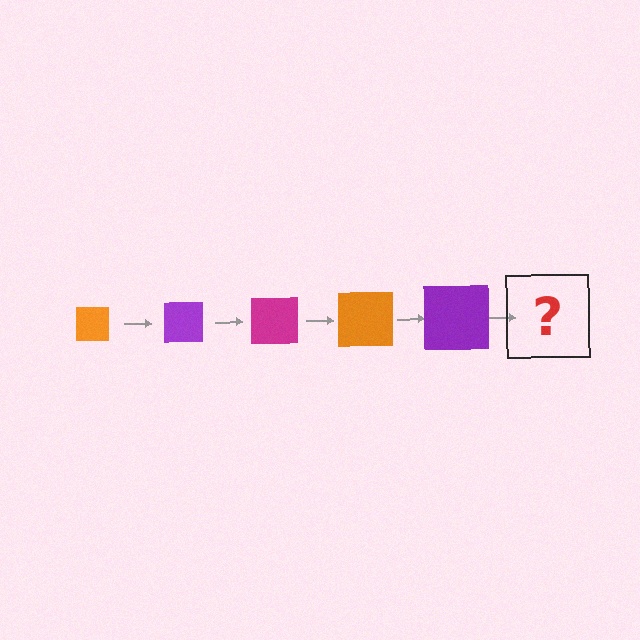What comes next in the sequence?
The next element should be a magenta square, larger than the previous one.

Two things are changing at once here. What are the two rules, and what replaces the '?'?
The two rules are that the square grows larger each step and the color cycles through orange, purple, and magenta. The '?' should be a magenta square, larger than the previous one.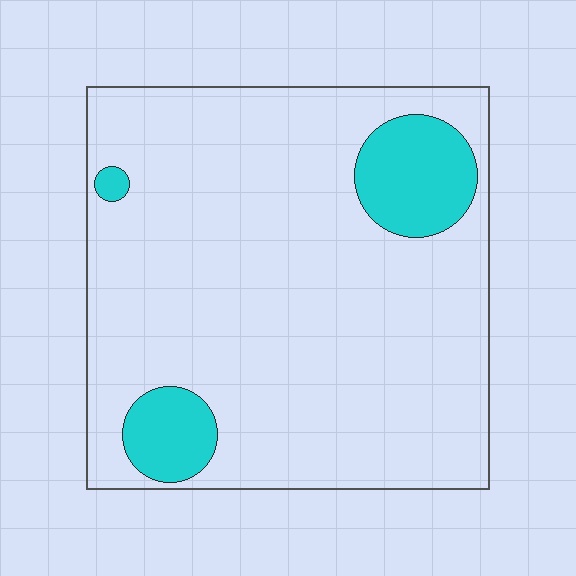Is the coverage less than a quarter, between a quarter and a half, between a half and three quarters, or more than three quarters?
Less than a quarter.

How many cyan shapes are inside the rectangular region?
3.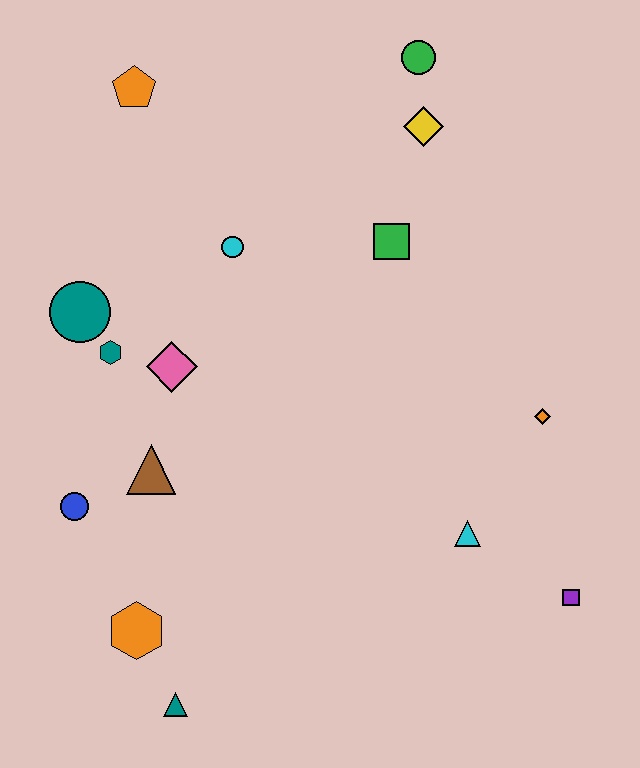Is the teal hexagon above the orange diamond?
Yes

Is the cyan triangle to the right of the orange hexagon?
Yes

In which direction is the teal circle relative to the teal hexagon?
The teal circle is above the teal hexagon.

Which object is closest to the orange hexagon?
The teal triangle is closest to the orange hexagon.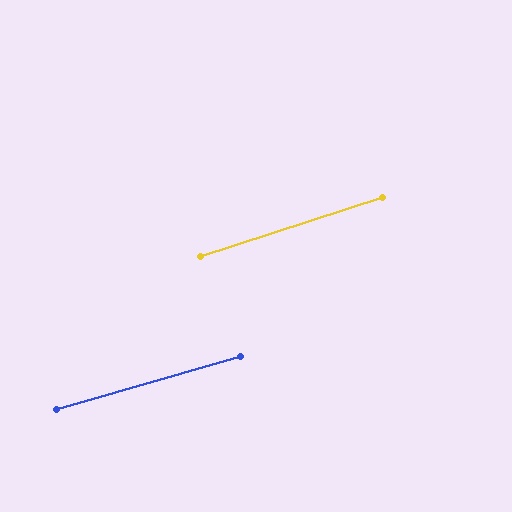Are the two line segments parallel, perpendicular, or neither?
Parallel — their directions differ by only 1.9°.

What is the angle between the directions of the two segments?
Approximately 2 degrees.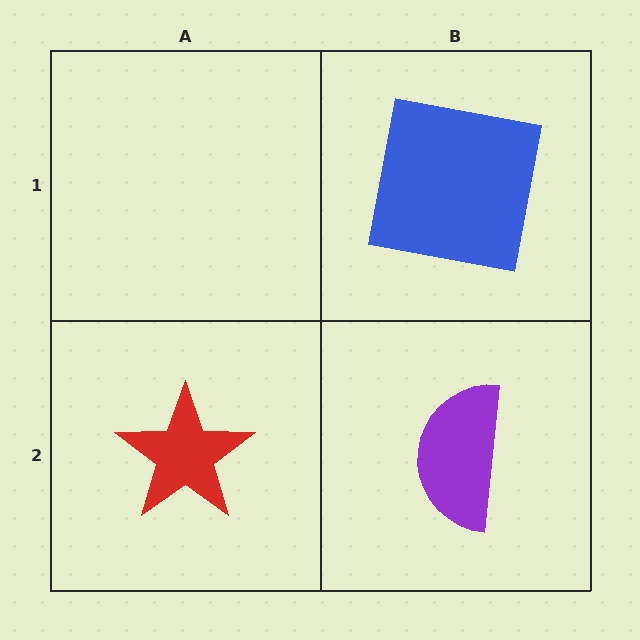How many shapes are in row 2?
2 shapes.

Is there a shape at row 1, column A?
No, that cell is empty.